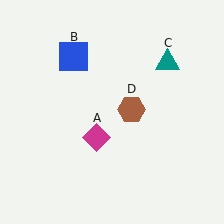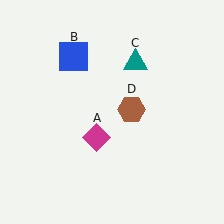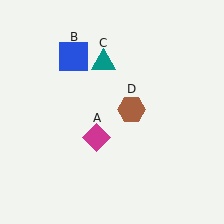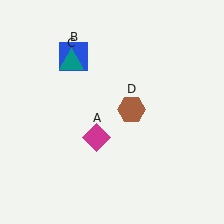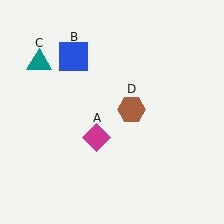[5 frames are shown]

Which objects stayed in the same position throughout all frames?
Magenta diamond (object A) and blue square (object B) and brown hexagon (object D) remained stationary.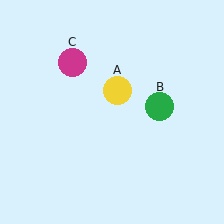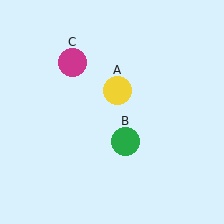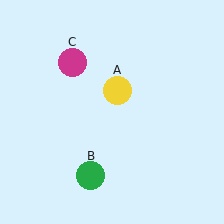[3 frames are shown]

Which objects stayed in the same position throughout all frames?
Yellow circle (object A) and magenta circle (object C) remained stationary.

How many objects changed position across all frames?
1 object changed position: green circle (object B).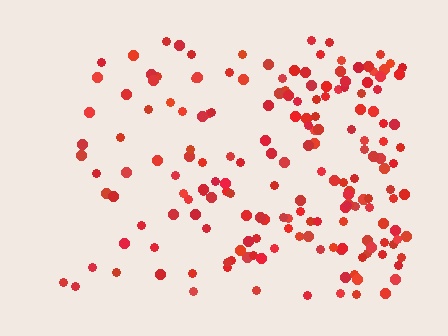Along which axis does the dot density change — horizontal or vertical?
Horizontal.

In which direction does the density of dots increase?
From left to right, with the right side densest.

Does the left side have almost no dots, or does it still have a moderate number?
Still a moderate number, just noticeably fewer than the right.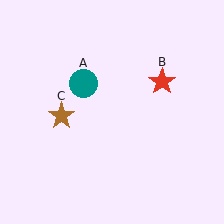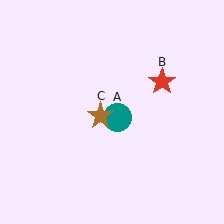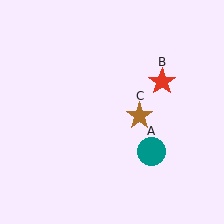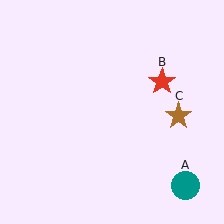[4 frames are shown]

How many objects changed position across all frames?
2 objects changed position: teal circle (object A), brown star (object C).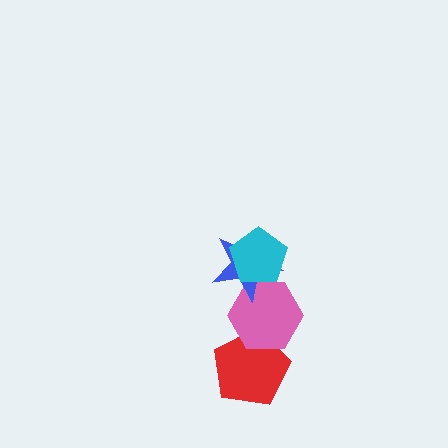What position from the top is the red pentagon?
The red pentagon is 4th from the top.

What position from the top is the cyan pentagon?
The cyan pentagon is 1st from the top.